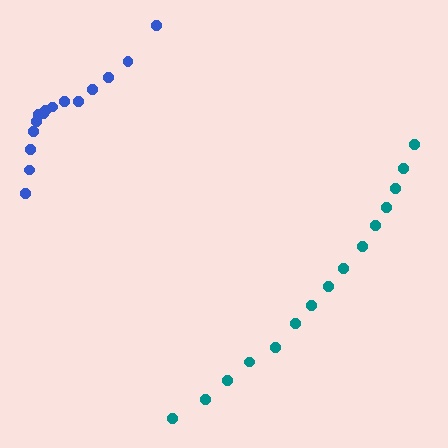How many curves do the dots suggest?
There are 2 distinct paths.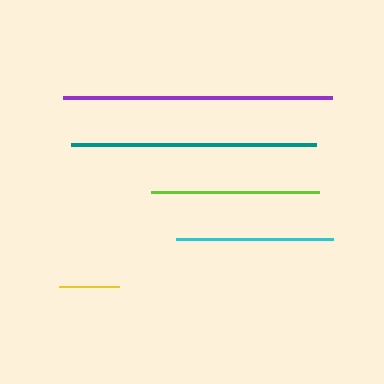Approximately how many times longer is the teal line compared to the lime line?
The teal line is approximately 1.5 times the length of the lime line.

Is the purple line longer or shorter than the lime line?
The purple line is longer than the lime line.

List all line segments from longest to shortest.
From longest to shortest: purple, teal, lime, cyan, yellow.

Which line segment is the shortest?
The yellow line is the shortest at approximately 60 pixels.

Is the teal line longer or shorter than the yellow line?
The teal line is longer than the yellow line.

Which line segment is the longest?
The purple line is the longest at approximately 268 pixels.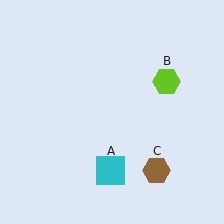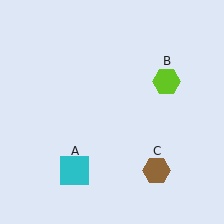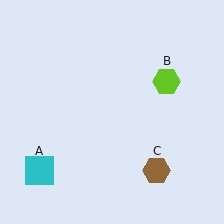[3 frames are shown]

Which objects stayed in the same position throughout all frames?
Lime hexagon (object B) and brown hexagon (object C) remained stationary.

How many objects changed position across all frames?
1 object changed position: cyan square (object A).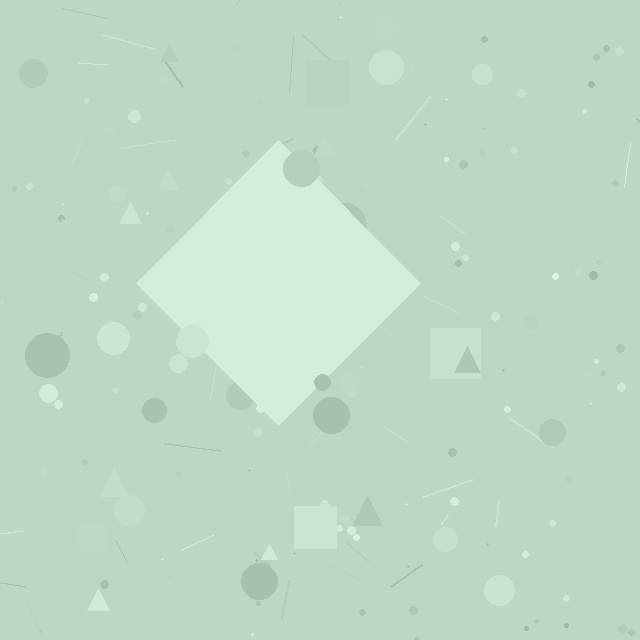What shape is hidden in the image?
A diamond is hidden in the image.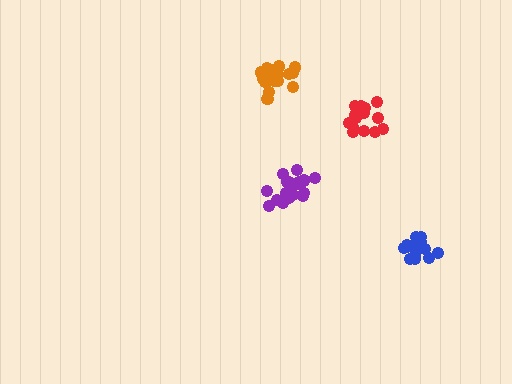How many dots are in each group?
Group 1: 14 dots, Group 2: 18 dots, Group 3: 15 dots, Group 4: 19 dots (66 total).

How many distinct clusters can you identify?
There are 4 distinct clusters.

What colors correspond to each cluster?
The clusters are colored: red, purple, blue, orange.